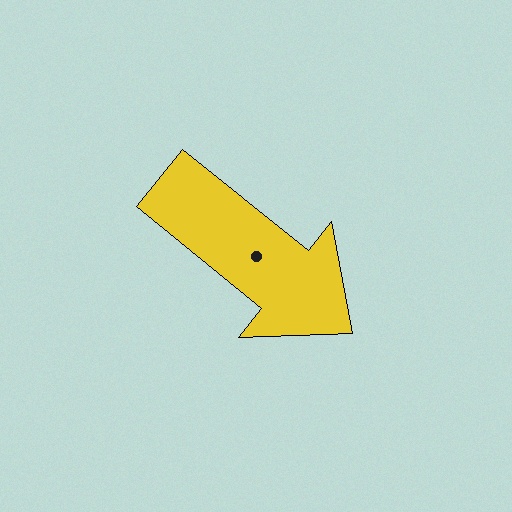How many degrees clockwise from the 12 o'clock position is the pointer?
Approximately 129 degrees.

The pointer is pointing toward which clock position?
Roughly 4 o'clock.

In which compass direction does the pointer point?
Southeast.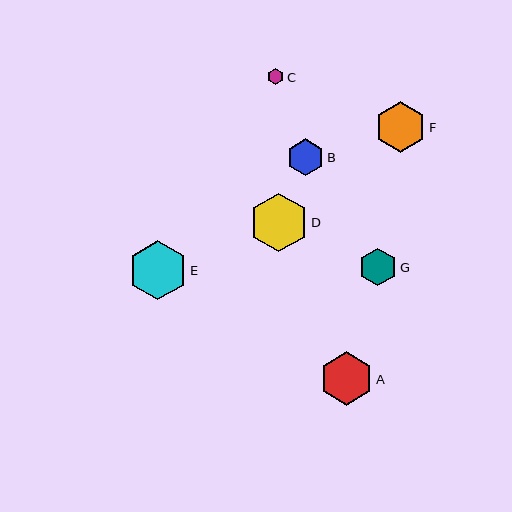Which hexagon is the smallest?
Hexagon C is the smallest with a size of approximately 16 pixels.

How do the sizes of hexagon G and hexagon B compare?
Hexagon G and hexagon B are approximately the same size.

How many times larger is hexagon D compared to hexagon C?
Hexagon D is approximately 3.7 times the size of hexagon C.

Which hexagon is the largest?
Hexagon E is the largest with a size of approximately 59 pixels.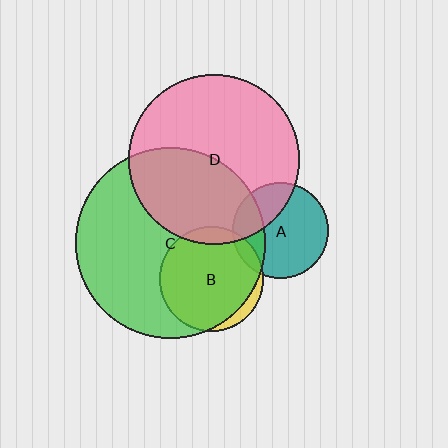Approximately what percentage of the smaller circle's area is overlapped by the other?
Approximately 25%.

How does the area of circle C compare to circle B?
Approximately 3.3 times.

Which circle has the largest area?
Circle C (green).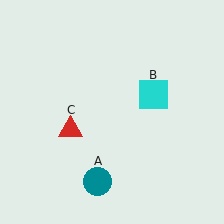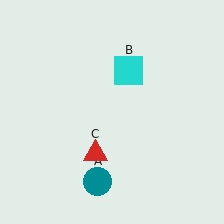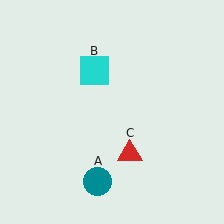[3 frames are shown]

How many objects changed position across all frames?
2 objects changed position: cyan square (object B), red triangle (object C).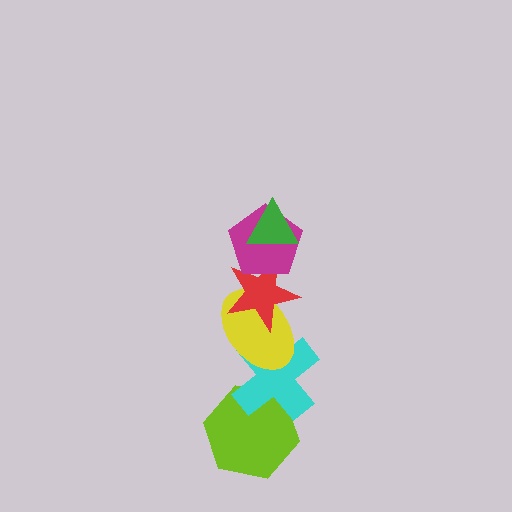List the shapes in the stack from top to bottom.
From top to bottom: the green triangle, the magenta pentagon, the red star, the yellow ellipse, the cyan cross, the lime hexagon.